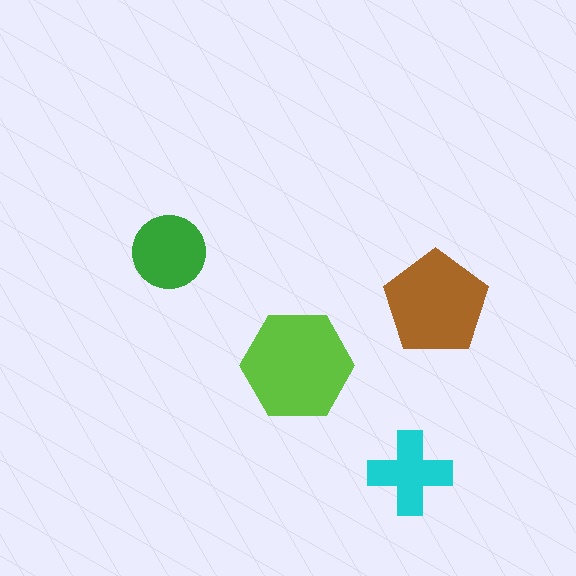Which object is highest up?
The green circle is topmost.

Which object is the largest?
The lime hexagon.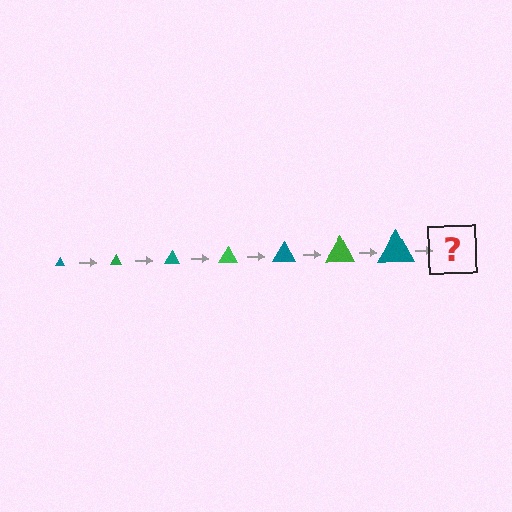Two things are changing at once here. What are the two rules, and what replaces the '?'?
The two rules are that the triangle grows larger each step and the color cycles through teal and green. The '?' should be a green triangle, larger than the previous one.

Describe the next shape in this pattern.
It should be a green triangle, larger than the previous one.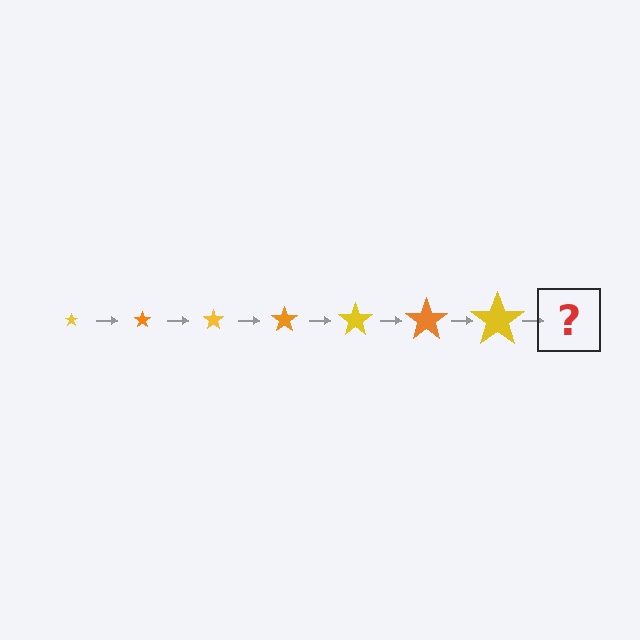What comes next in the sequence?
The next element should be an orange star, larger than the previous one.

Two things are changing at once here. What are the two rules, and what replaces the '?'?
The two rules are that the star grows larger each step and the color cycles through yellow and orange. The '?' should be an orange star, larger than the previous one.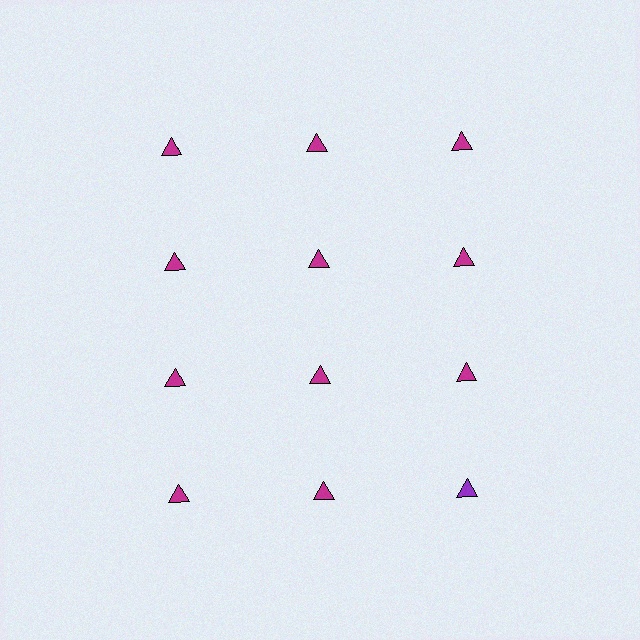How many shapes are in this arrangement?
There are 12 shapes arranged in a grid pattern.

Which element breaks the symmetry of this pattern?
The purple triangle in the fourth row, center column breaks the symmetry. All other shapes are magenta triangles.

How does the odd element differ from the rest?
It has a different color: purple instead of magenta.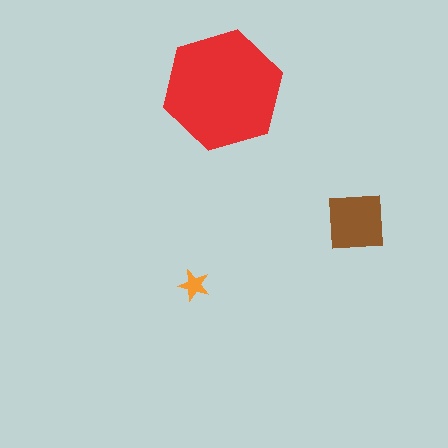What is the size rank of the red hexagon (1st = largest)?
1st.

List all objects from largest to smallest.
The red hexagon, the brown square, the orange star.